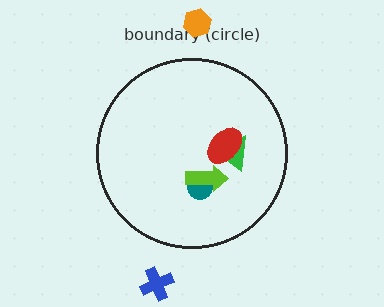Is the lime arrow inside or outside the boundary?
Inside.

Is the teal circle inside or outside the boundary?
Inside.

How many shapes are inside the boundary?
4 inside, 2 outside.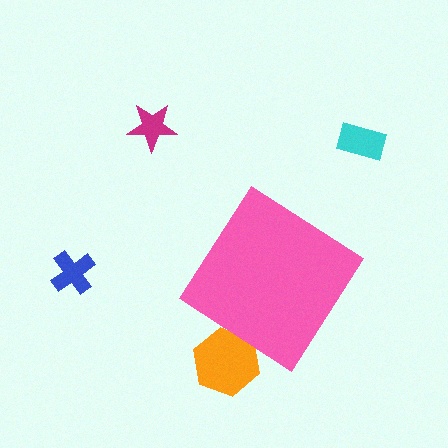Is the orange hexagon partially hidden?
Yes, the orange hexagon is partially hidden behind the pink diamond.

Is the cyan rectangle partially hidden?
No, the cyan rectangle is fully visible.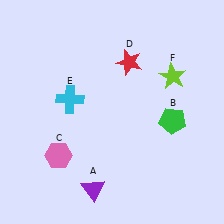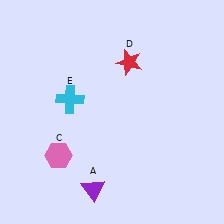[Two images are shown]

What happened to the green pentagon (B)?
The green pentagon (B) was removed in Image 2. It was in the bottom-right area of Image 1.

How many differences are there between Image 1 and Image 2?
There are 2 differences between the two images.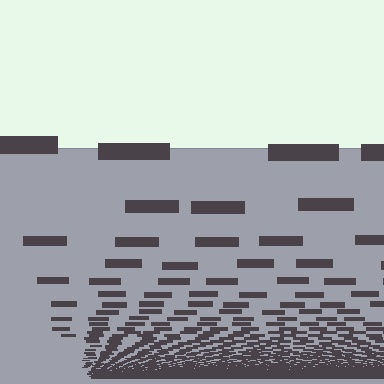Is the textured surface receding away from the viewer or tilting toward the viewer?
The surface appears to tilt toward the viewer. Texture elements get larger and sparser toward the top.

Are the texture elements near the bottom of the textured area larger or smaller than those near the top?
Smaller. The gradient is inverted — elements near the bottom are smaller and denser.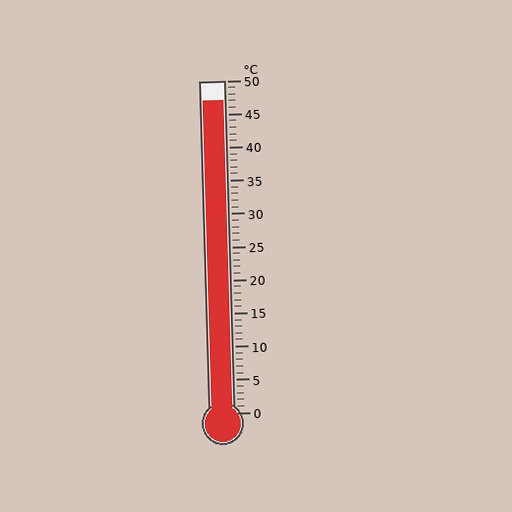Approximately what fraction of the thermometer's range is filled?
The thermometer is filled to approximately 95% of its range.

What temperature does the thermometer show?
The thermometer shows approximately 47°C.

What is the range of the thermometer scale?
The thermometer scale ranges from 0°C to 50°C.